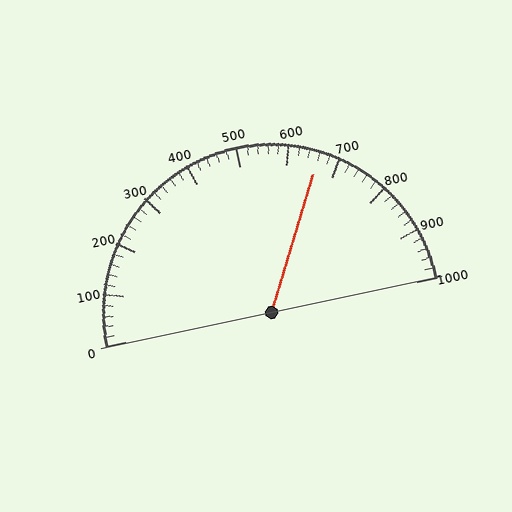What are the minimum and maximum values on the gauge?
The gauge ranges from 0 to 1000.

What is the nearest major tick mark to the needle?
The nearest major tick mark is 700.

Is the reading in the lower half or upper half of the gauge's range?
The reading is in the upper half of the range (0 to 1000).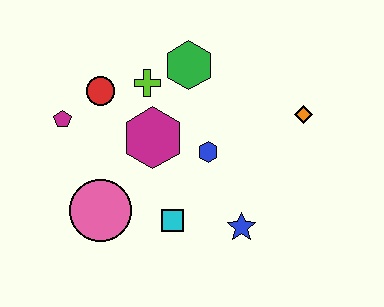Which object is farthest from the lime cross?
The blue star is farthest from the lime cross.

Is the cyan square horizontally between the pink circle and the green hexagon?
Yes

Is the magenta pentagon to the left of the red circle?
Yes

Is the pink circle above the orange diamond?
No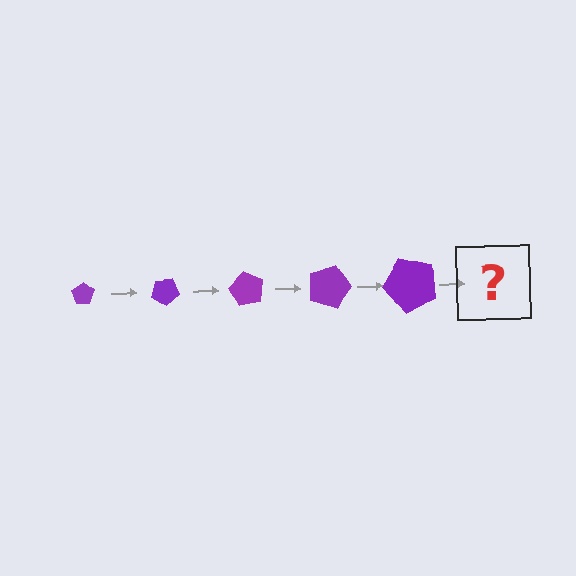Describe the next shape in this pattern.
It should be a pentagon, larger than the previous one and rotated 150 degrees from the start.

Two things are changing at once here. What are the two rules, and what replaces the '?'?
The two rules are that the pentagon grows larger each step and it rotates 30 degrees each step. The '?' should be a pentagon, larger than the previous one and rotated 150 degrees from the start.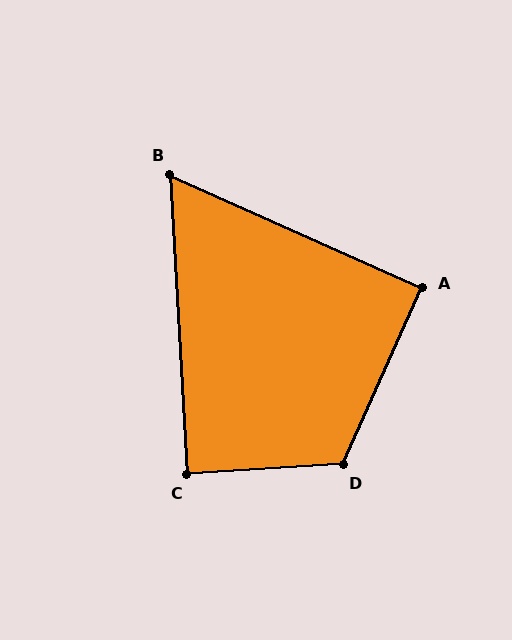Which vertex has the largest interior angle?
D, at approximately 117 degrees.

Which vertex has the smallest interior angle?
B, at approximately 63 degrees.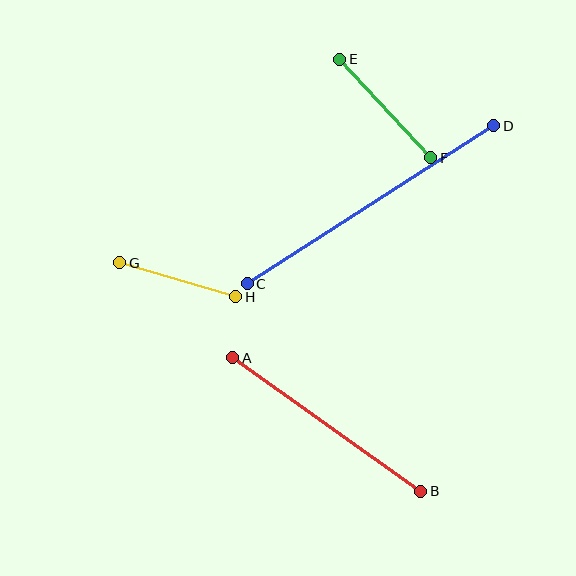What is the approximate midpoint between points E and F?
The midpoint is at approximately (385, 108) pixels.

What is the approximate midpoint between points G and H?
The midpoint is at approximately (178, 280) pixels.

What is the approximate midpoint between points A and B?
The midpoint is at approximately (327, 425) pixels.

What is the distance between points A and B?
The distance is approximately 230 pixels.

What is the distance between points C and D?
The distance is approximately 292 pixels.